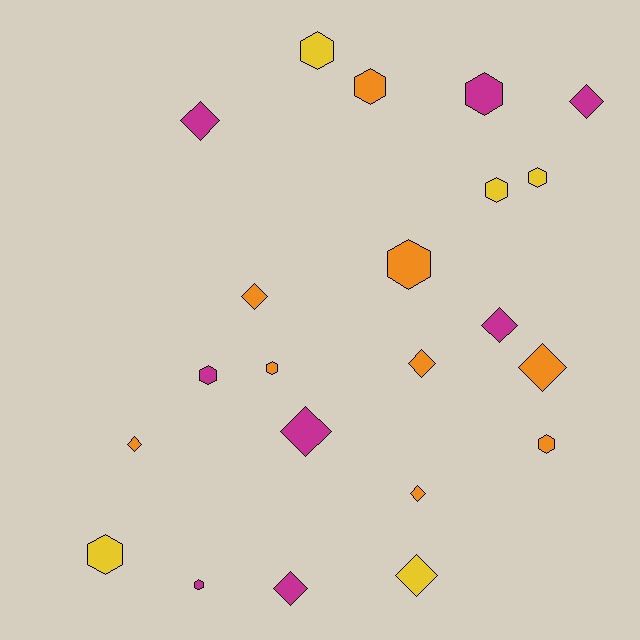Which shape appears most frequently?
Diamond, with 11 objects.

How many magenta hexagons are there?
There are 3 magenta hexagons.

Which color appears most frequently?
Orange, with 9 objects.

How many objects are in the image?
There are 22 objects.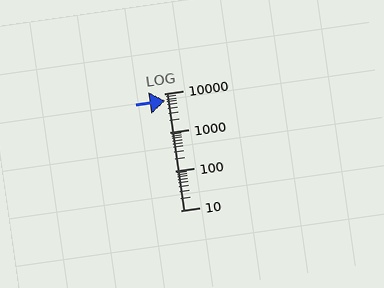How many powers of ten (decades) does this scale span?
The scale spans 3 decades, from 10 to 10000.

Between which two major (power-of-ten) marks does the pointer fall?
The pointer is between 1000 and 10000.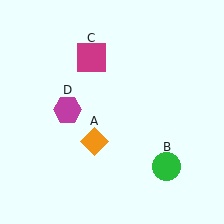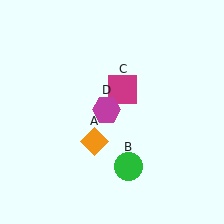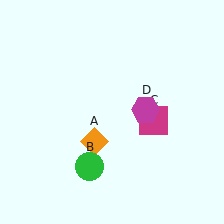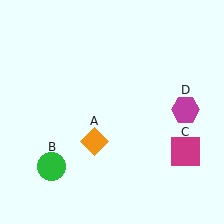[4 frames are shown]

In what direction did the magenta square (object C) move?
The magenta square (object C) moved down and to the right.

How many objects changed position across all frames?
3 objects changed position: green circle (object B), magenta square (object C), magenta hexagon (object D).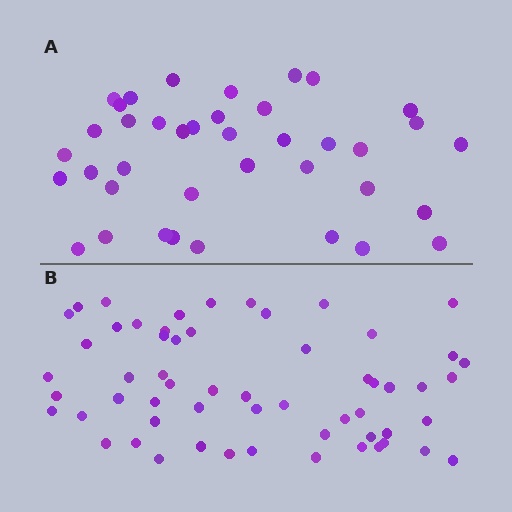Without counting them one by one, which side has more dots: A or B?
Region B (the bottom region) has more dots.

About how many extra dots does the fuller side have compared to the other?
Region B has approximately 20 more dots than region A.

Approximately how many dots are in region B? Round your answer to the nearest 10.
About 60 dots. (The exact count is 58, which rounds to 60.)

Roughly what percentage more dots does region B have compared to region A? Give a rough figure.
About 50% more.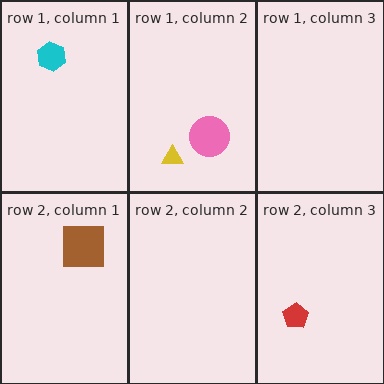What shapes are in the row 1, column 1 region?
The cyan hexagon.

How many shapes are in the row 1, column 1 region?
1.